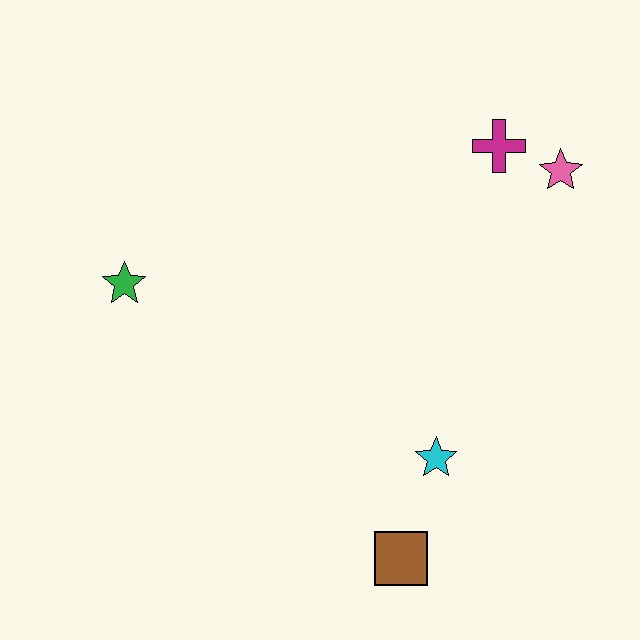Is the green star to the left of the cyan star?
Yes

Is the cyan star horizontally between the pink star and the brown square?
Yes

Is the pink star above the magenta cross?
No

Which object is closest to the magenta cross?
The pink star is closest to the magenta cross.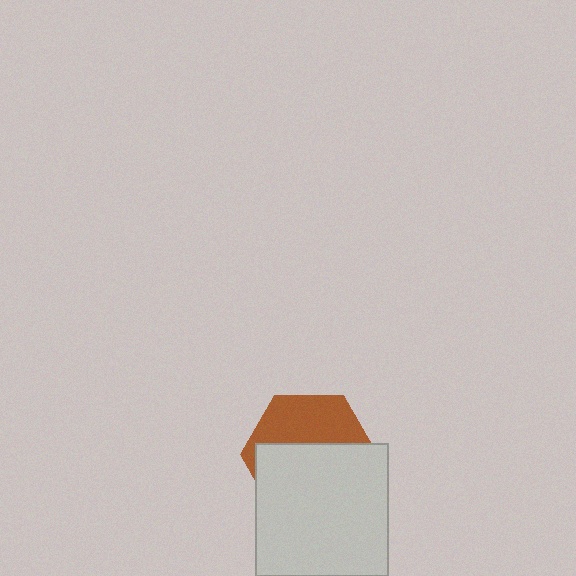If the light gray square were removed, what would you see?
You would see the complete brown hexagon.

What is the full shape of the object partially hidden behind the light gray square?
The partially hidden object is a brown hexagon.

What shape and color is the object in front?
The object in front is a light gray square.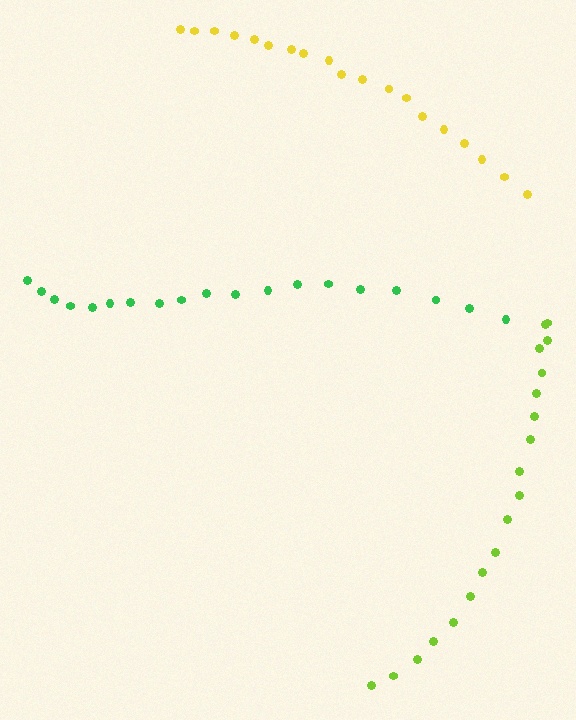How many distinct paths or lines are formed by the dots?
There are 3 distinct paths.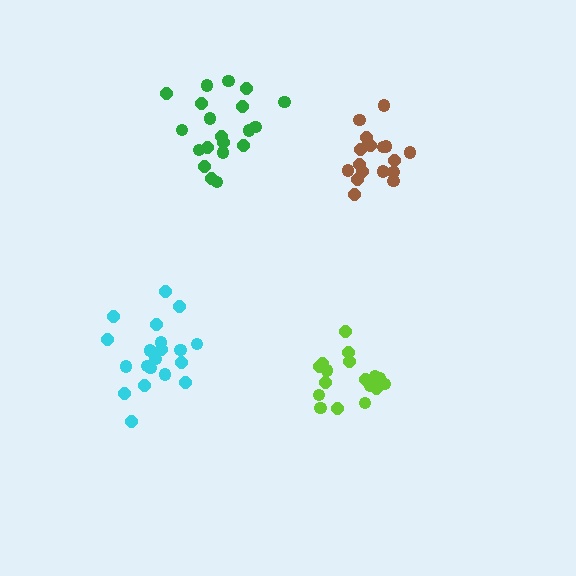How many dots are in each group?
Group 1: 18 dots, Group 2: 21 dots, Group 3: 20 dots, Group 4: 17 dots (76 total).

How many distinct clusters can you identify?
There are 4 distinct clusters.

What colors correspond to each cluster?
The clusters are colored: brown, cyan, green, lime.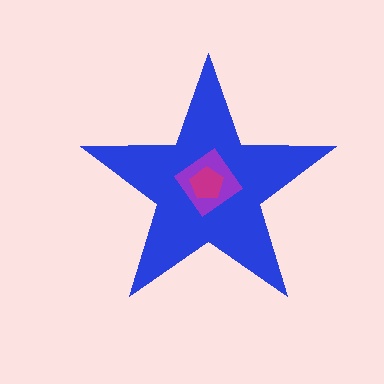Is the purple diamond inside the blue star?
Yes.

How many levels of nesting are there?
3.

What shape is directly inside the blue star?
The purple diamond.